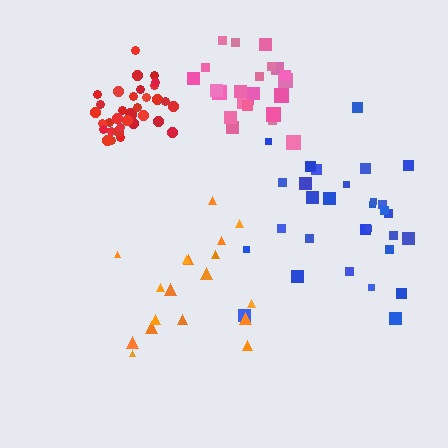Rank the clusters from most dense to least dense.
red, pink, blue, orange.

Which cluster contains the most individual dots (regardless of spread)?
Red (34).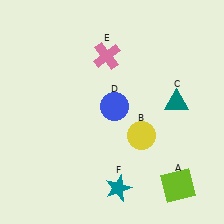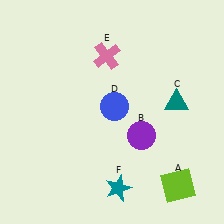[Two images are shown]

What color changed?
The circle (B) changed from yellow in Image 1 to purple in Image 2.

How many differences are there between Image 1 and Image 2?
There is 1 difference between the two images.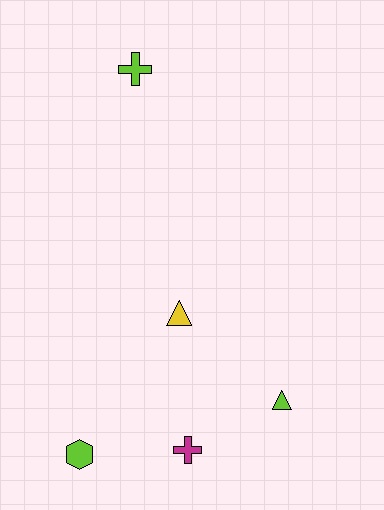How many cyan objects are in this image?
There are no cyan objects.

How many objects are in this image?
There are 5 objects.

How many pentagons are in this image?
There are no pentagons.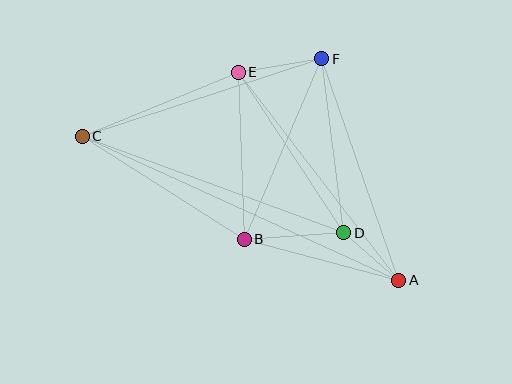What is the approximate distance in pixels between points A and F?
The distance between A and F is approximately 235 pixels.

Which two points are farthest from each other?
Points A and C are farthest from each other.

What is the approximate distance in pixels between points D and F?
The distance between D and F is approximately 175 pixels.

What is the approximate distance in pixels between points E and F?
The distance between E and F is approximately 85 pixels.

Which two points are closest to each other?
Points A and D are closest to each other.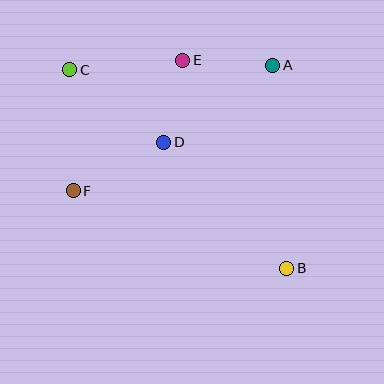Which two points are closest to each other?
Points D and E are closest to each other.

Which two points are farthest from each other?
Points B and C are farthest from each other.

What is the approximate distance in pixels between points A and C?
The distance between A and C is approximately 203 pixels.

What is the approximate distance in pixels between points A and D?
The distance between A and D is approximately 133 pixels.